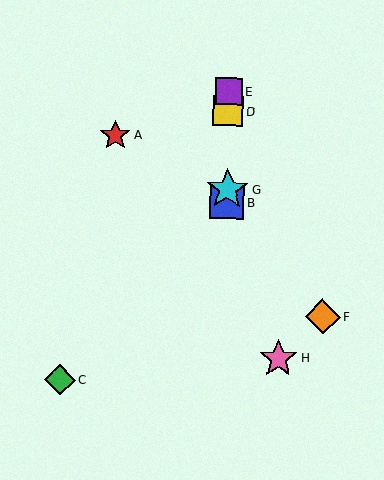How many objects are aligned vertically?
4 objects (B, D, E, G) are aligned vertically.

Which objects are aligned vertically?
Objects B, D, E, G are aligned vertically.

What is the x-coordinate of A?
Object A is at x≈116.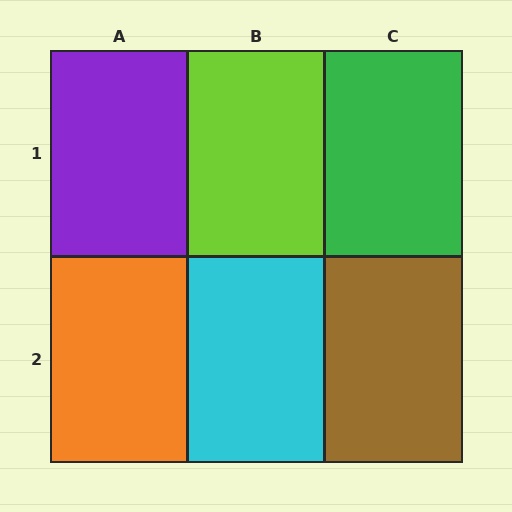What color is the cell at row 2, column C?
Brown.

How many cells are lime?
1 cell is lime.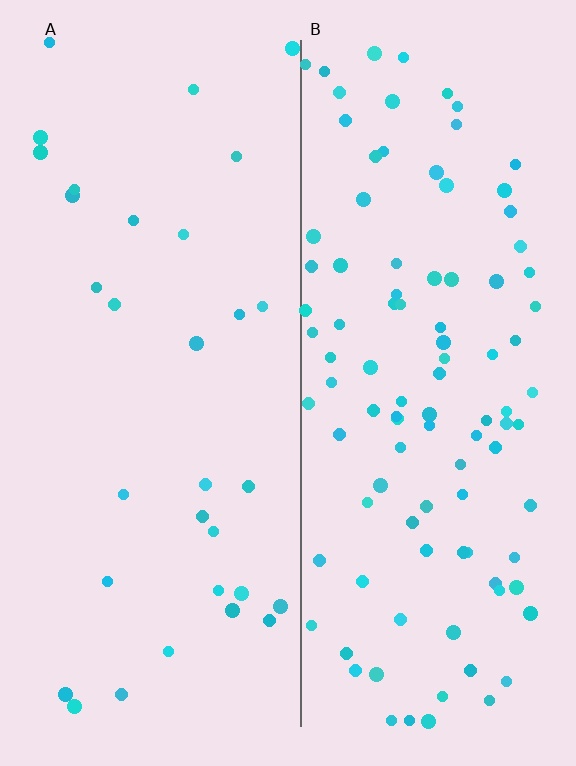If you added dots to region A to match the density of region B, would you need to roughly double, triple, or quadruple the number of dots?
Approximately triple.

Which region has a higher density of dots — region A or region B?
B (the right).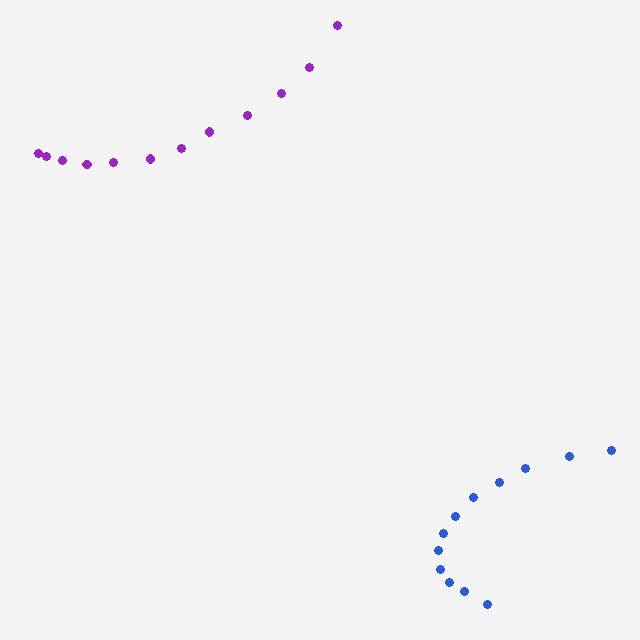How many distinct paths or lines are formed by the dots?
There are 2 distinct paths.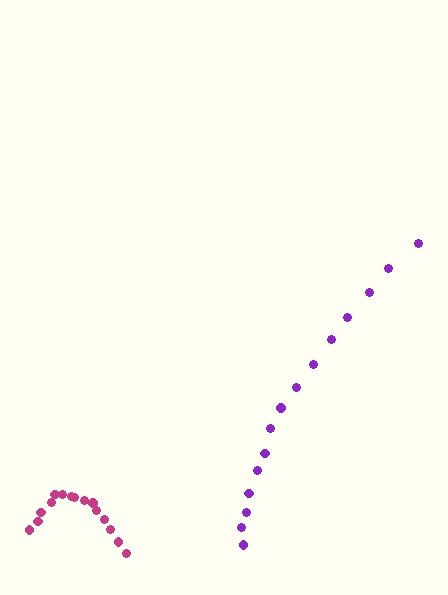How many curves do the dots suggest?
There are 2 distinct paths.